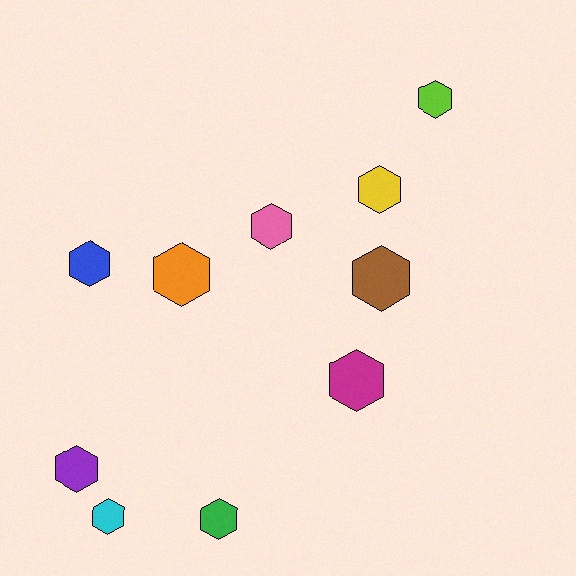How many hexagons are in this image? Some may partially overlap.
There are 10 hexagons.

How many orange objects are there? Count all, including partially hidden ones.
There is 1 orange object.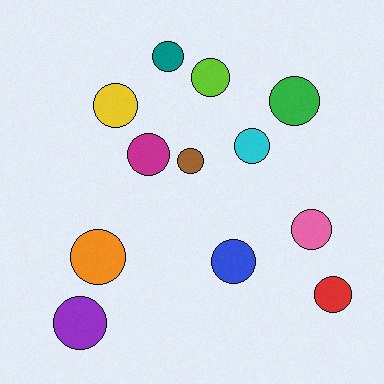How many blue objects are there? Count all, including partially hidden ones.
There is 1 blue object.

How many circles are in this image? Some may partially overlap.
There are 12 circles.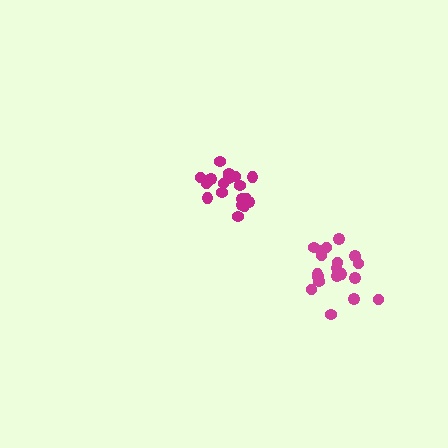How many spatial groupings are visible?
There are 2 spatial groupings.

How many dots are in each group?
Group 1: 18 dots, Group 2: 19 dots (37 total).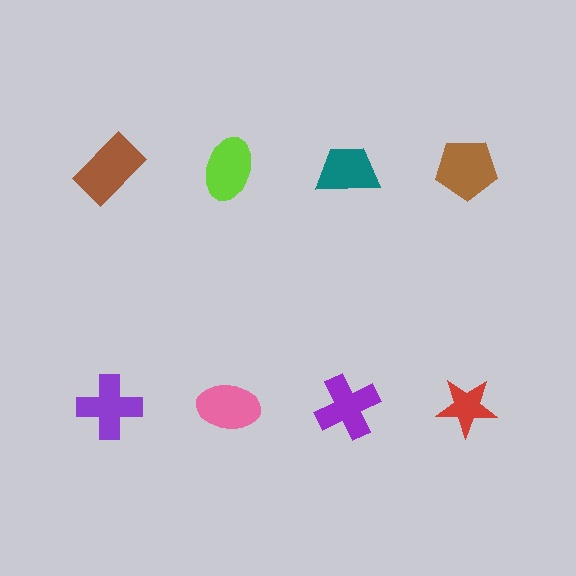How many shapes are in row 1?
4 shapes.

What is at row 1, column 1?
A brown rectangle.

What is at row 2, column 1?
A purple cross.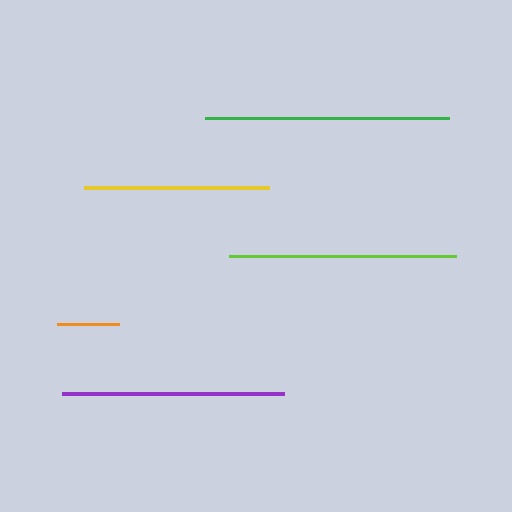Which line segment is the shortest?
The orange line is the shortest at approximately 62 pixels.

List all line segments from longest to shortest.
From longest to shortest: green, lime, purple, yellow, orange.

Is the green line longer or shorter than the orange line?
The green line is longer than the orange line.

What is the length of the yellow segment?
The yellow segment is approximately 185 pixels long.